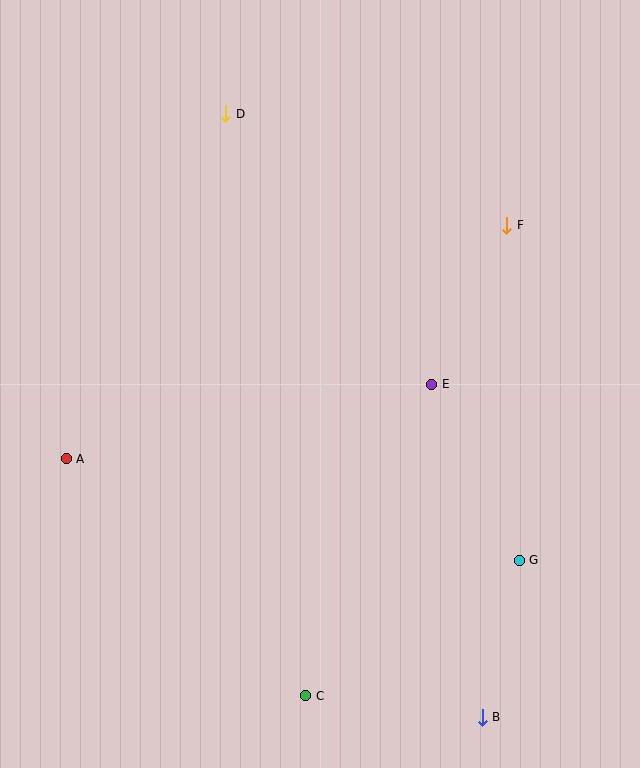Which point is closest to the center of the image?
Point E at (432, 384) is closest to the center.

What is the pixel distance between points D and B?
The distance between D and B is 656 pixels.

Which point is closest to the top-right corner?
Point F is closest to the top-right corner.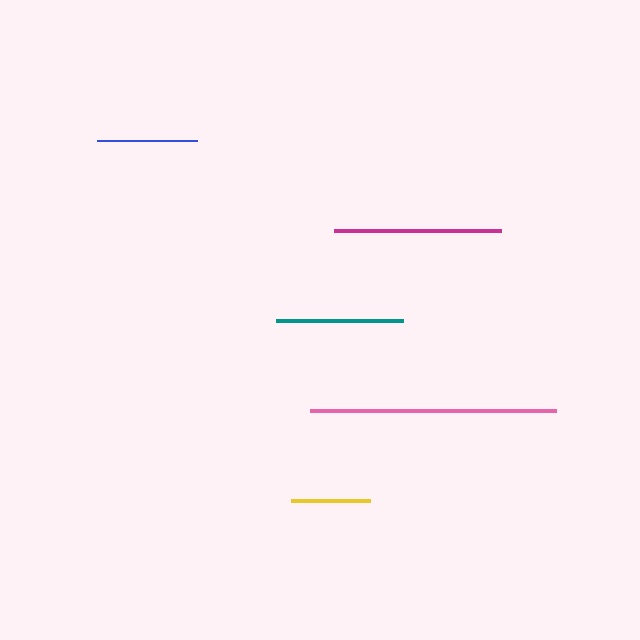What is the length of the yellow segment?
The yellow segment is approximately 79 pixels long.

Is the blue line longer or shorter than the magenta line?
The magenta line is longer than the blue line.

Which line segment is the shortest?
The yellow line is the shortest at approximately 79 pixels.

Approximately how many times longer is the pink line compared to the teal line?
The pink line is approximately 1.9 times the length of the teal line.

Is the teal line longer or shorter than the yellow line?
The teal line is longer than the yellow line.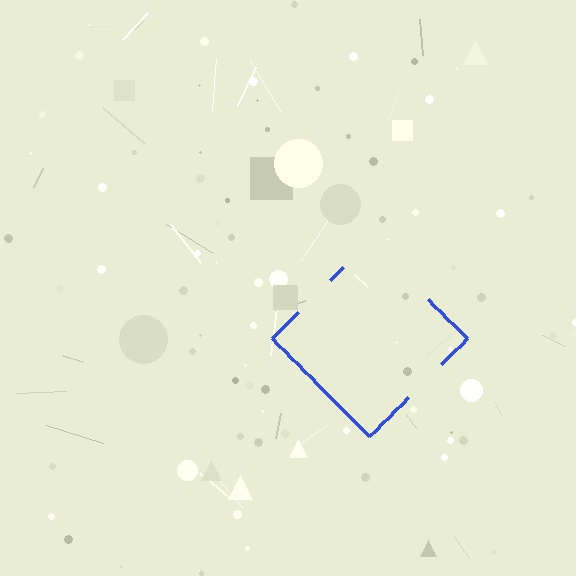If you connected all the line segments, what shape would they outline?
They would outline a diamond.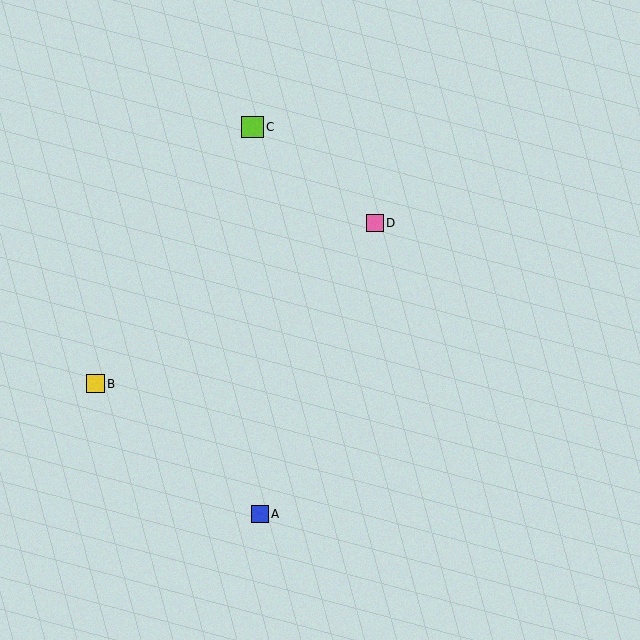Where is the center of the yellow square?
The center of the yellow square is at (96, 384).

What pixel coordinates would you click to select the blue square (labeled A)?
Click at (260, 514) to select the blue square A.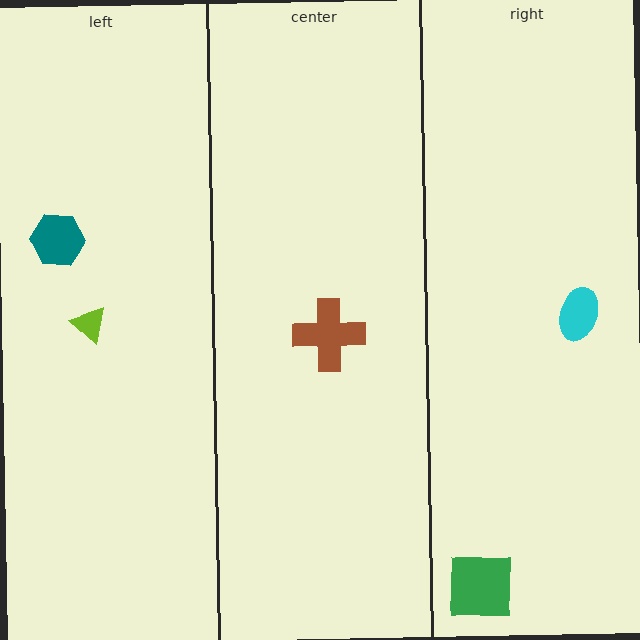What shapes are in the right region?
The green square, the cyan ellipse.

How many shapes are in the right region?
2.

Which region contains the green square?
The right region.